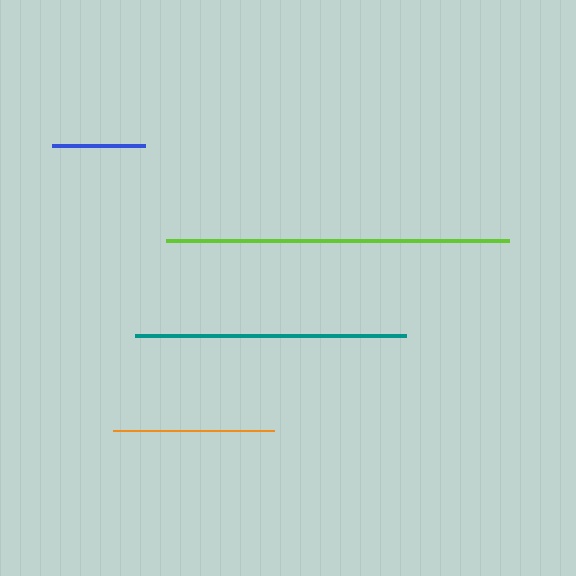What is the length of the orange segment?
The orange segment is approximately 161 pixels long.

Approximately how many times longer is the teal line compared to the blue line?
The teal line is approximately 2.9 times the length of the blue line.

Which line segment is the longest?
The lime line is the longest at approximately 342 pixels.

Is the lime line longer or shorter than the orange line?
The lime line is longer than the orange line.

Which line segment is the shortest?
The blue line is the shortest at approximately 93 pixels.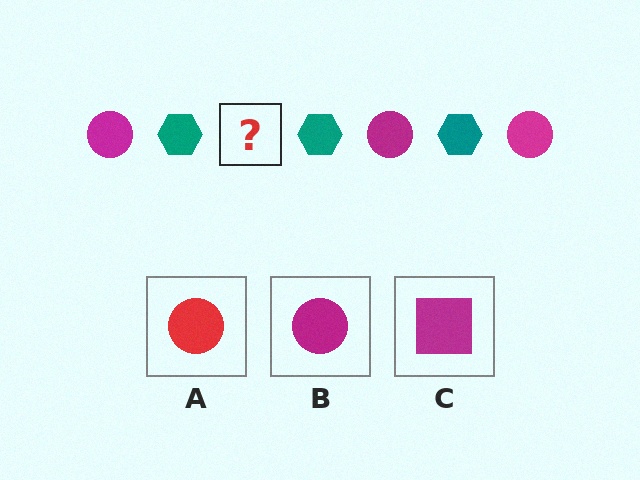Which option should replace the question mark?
Option B.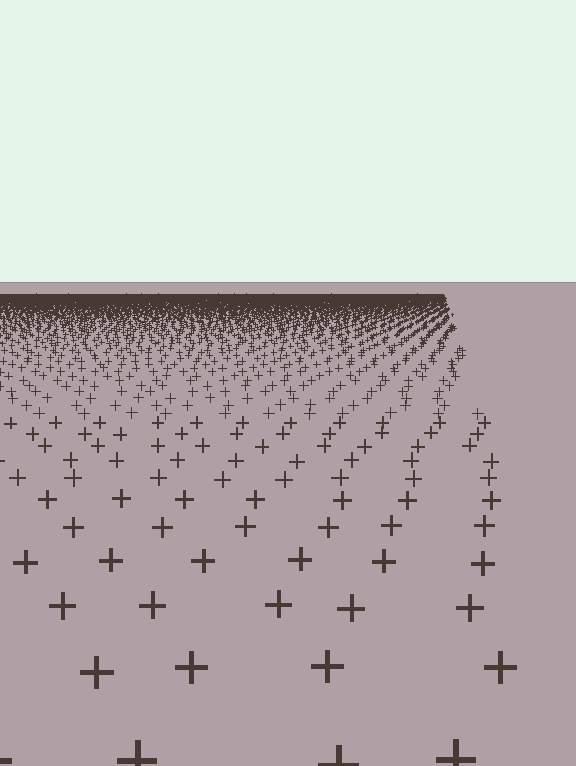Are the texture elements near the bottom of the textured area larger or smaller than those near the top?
Larger. Near the bottom, elements are closer to the viewer and appear at a bigger on-screen size.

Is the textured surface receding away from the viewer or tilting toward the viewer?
The surface is receding away from the viewer. Texture elements get smaller and denser toward the top.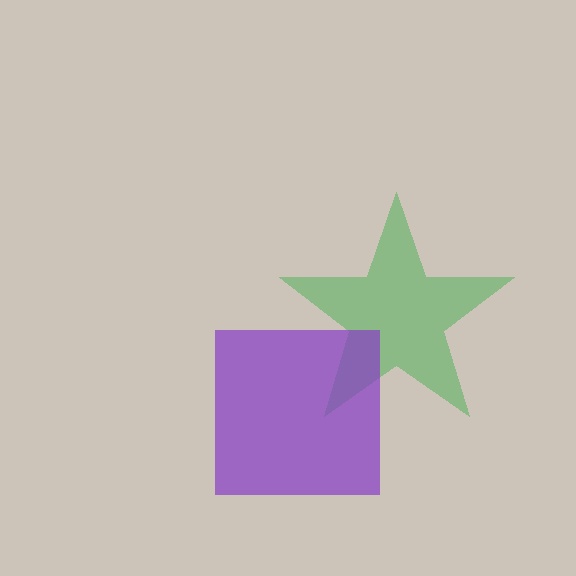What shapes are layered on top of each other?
The layered shapes are: a green star, a purple square.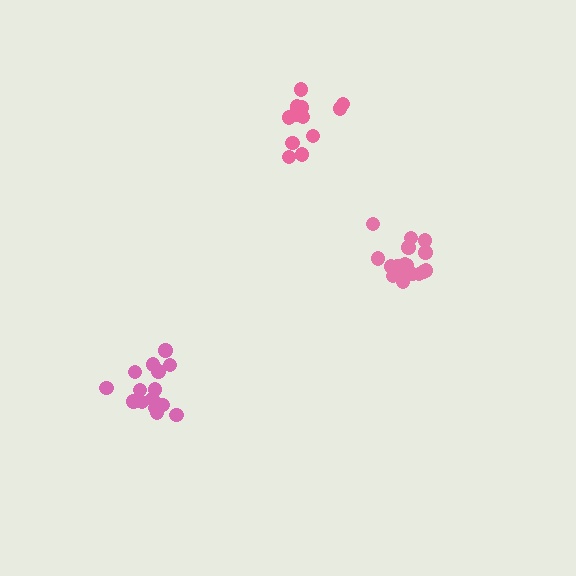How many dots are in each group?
Group 1: 15 dots, Group 2: 13 dots, Group 3: 18 dots (46 total).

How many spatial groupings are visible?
There are 3 spatial groupings.